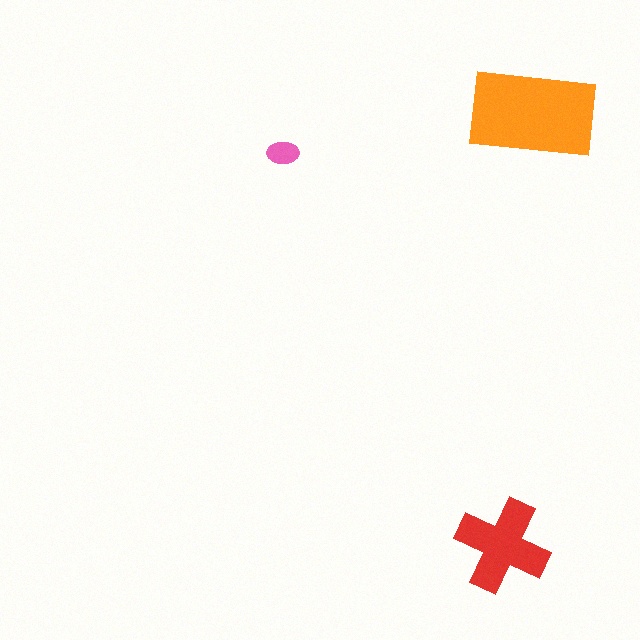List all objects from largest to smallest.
The orange rectangle, the red cross, the pink ellipse.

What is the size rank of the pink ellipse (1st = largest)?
3rd.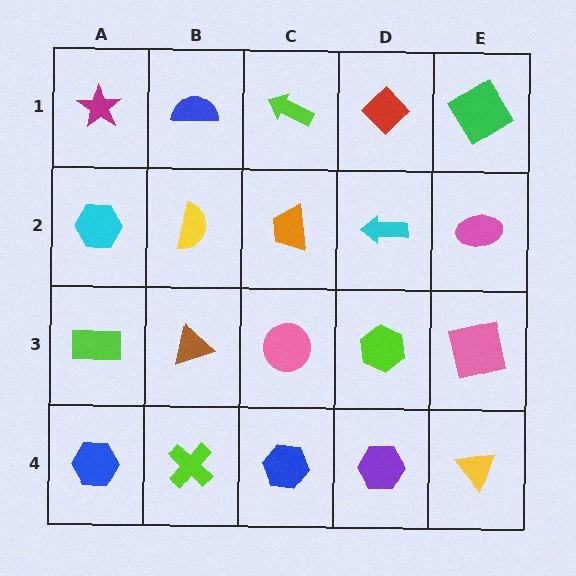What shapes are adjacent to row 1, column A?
A cyan hexagon (row 2, column A), a blue semicircle (row 1, column B).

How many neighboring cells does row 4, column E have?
2.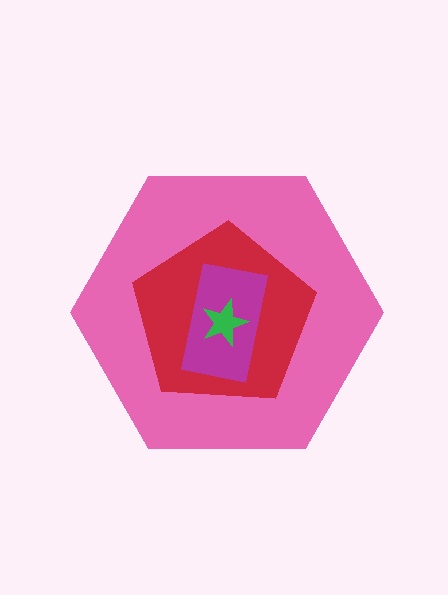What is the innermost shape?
The green star.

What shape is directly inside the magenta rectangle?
The green star.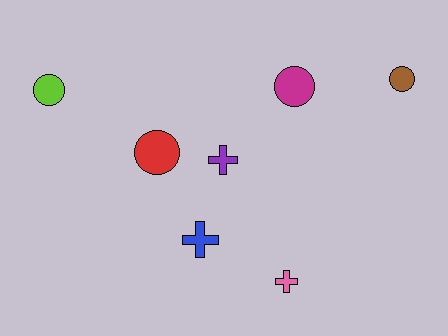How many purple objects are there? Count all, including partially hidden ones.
There is 1 purple object.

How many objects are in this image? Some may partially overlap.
There are 7 objects.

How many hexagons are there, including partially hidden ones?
There are no hexagons.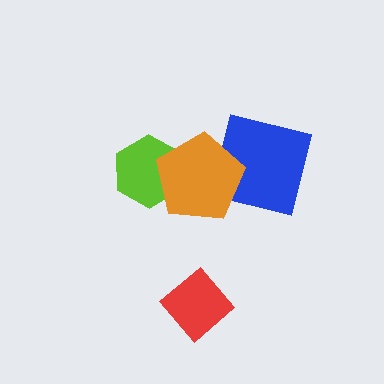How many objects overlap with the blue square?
1 object overlaps with the blue square.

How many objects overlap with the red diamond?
0 objects overlap with the red diamond.